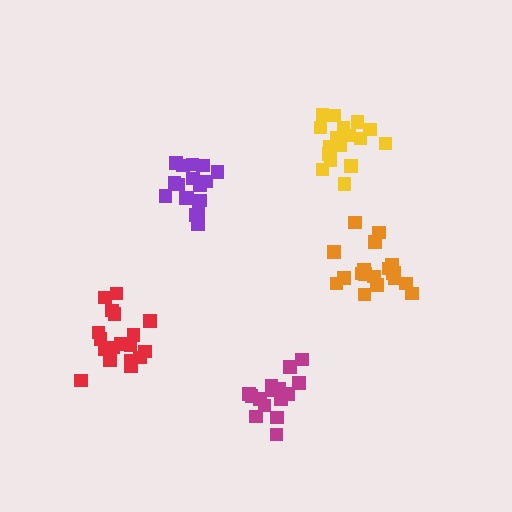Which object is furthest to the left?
The red cluster is leftmost.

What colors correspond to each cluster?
The clusters are colored: yellow, purple, red, orange, magenta.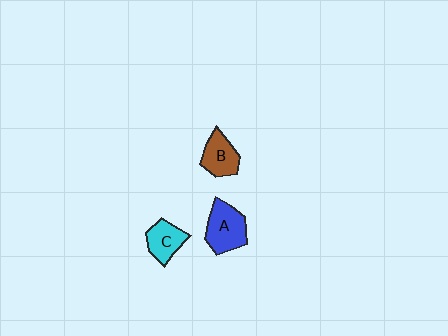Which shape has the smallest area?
Shape C (cyan).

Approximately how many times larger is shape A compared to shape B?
Approximately 1.3 times.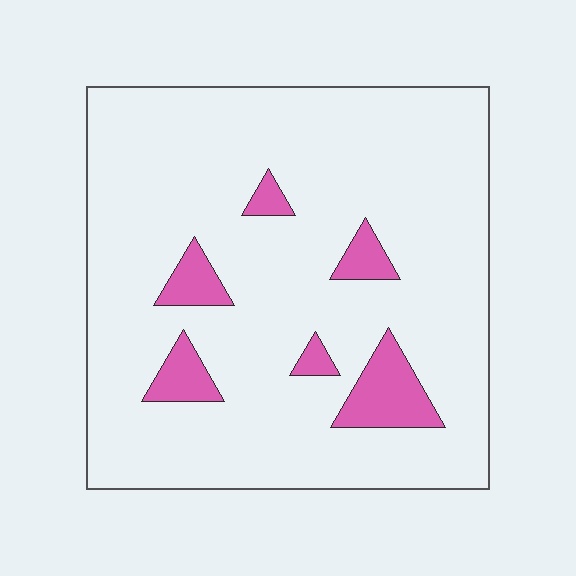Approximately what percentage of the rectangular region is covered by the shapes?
Approximately 10%.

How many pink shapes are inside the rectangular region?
6.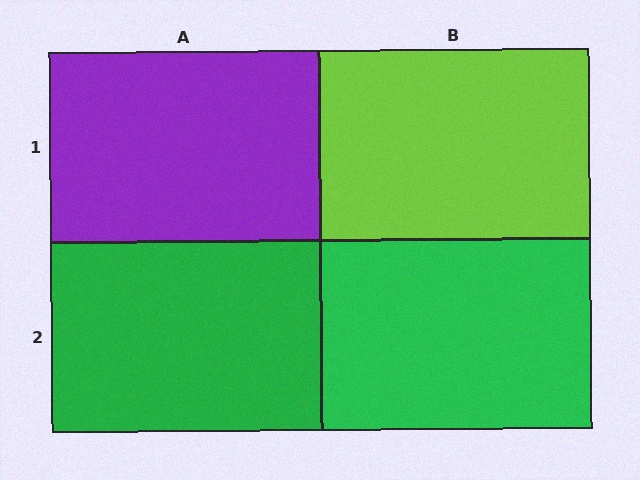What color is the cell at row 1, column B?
Lime.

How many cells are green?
2 cells are green.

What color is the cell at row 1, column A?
Purple.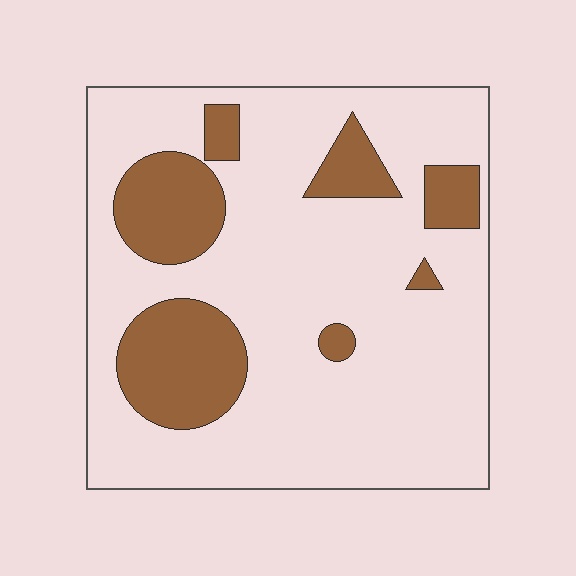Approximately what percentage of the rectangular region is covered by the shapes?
Approximately 20%.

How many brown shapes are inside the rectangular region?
7.